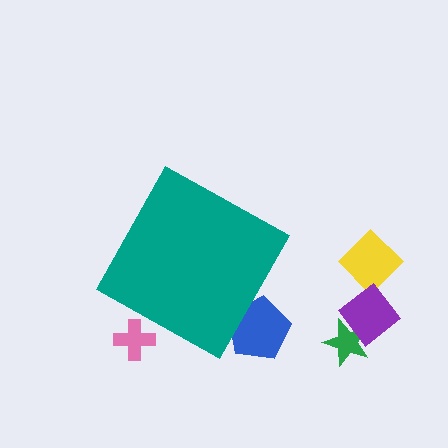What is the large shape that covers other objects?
A teal diamond.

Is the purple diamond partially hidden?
No, the purple diamond is fully visible.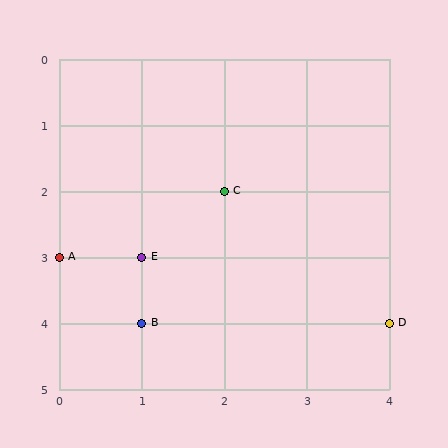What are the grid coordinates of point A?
Point A is at grid coordinates (0, 3).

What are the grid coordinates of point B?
Point B is at grid coordinates (1, 4).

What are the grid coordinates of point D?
Point D is at grid coordinates (4, 4).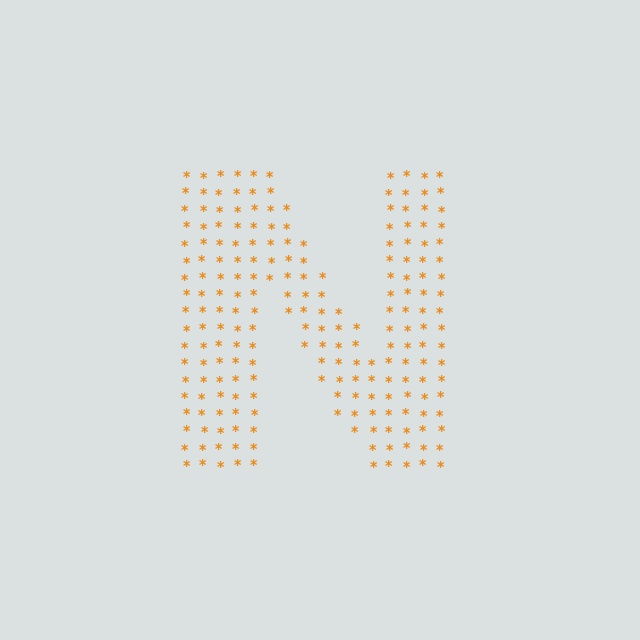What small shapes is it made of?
It is made of small asterisks.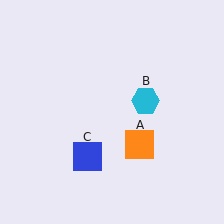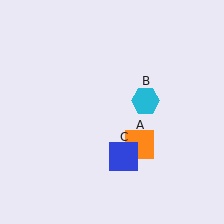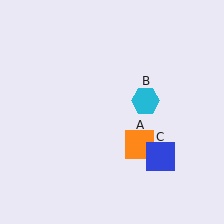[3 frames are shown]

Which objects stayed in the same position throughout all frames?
Orange square (object A) and cyan hexagon (object B) remained stationary.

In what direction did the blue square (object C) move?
The blue square (object C) moved right.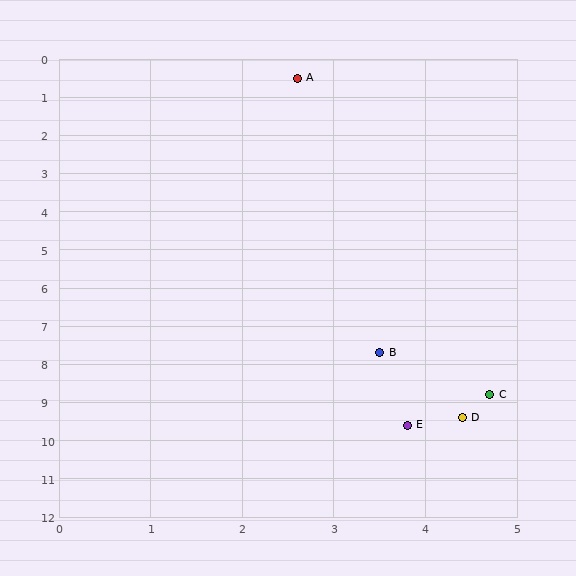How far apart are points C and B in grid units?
Points C and B are about 1.6 grid units apart.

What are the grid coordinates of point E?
Point E is at approximately (3.8, 9.6).